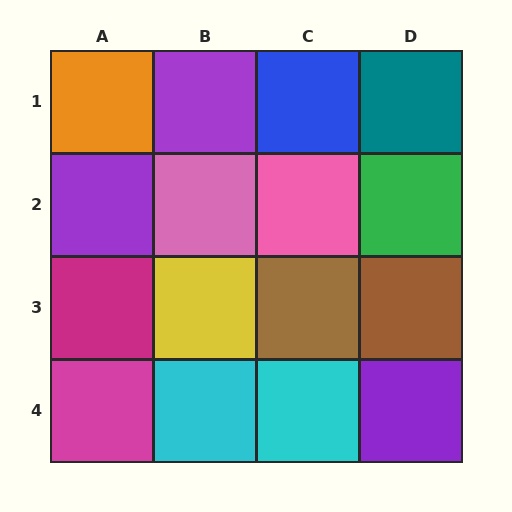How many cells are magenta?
2 cells are magenta.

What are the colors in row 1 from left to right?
Orange, purple, blue, teal.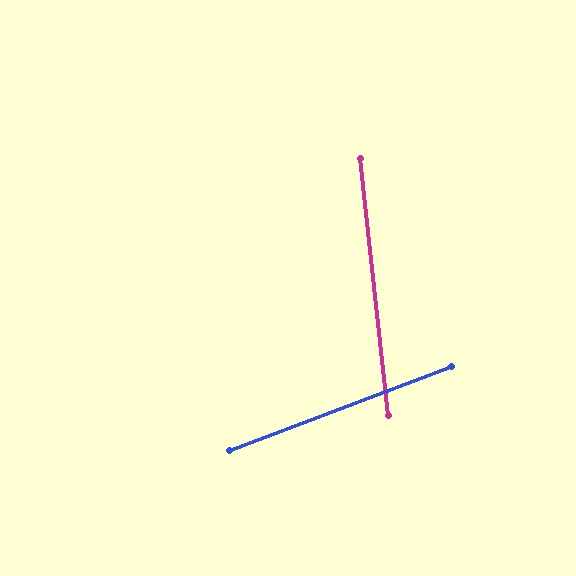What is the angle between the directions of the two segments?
Approximately 75 degrees.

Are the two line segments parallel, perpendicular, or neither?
Neither parallel nor perpendicular — they differ by about 75°.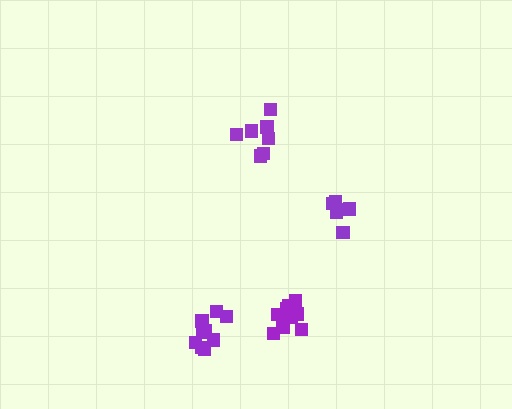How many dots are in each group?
Group 1: 10 dots, Group 2: 7 dots, Group 3: 9 dots, Group 4: 6 dots (32 total).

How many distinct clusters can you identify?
There are 4 distinct clusters.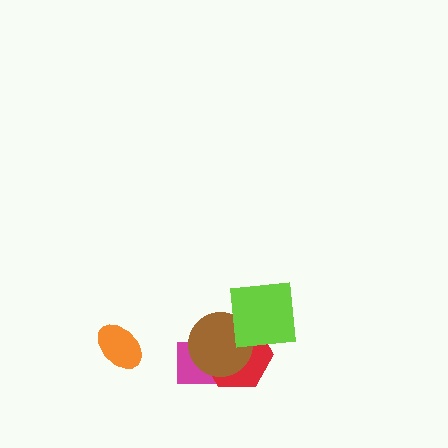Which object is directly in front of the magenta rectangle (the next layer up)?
The red hexagon is directly in front of the magenta rectangle.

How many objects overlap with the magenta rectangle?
2 objects overlap with the magenta rectangle.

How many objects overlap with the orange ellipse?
0 objects overlap with the orange ellipse.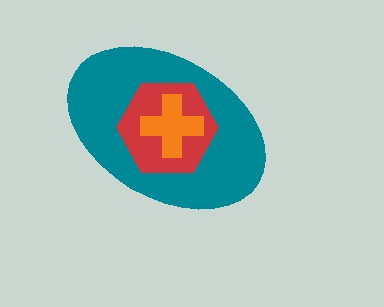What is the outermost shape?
The teal ellipse.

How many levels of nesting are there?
3.